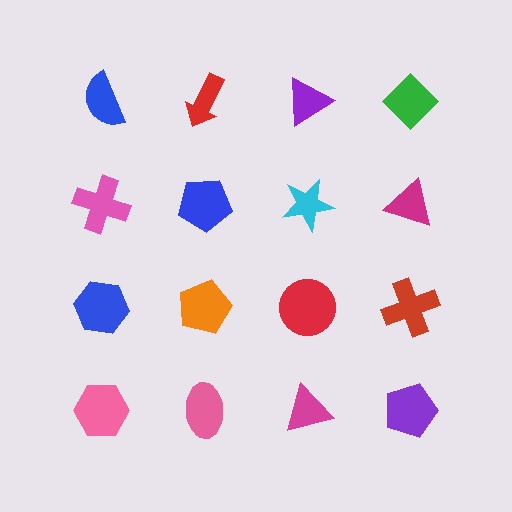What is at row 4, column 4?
A purple pentagon.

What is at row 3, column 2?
An orange pentagon.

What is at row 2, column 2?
A blue pentagon.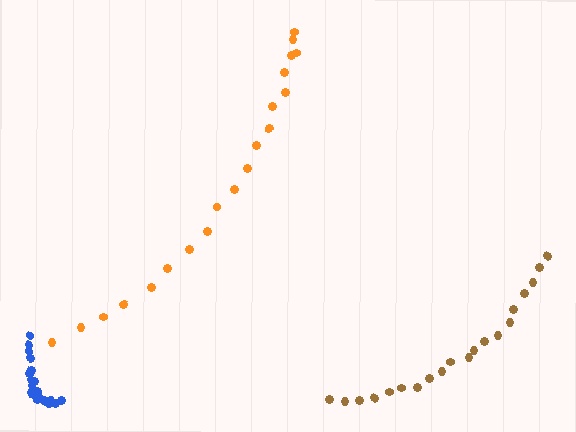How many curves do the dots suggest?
There are 3 distinct paths.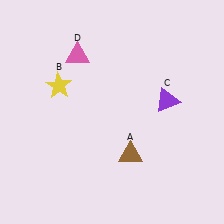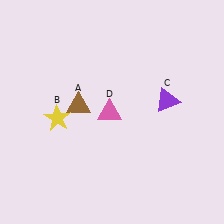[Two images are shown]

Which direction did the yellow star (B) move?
The yellow star (B) moved down.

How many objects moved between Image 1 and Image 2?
3 objects moved between the two images.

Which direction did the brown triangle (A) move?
The brown triangle (A) moved left.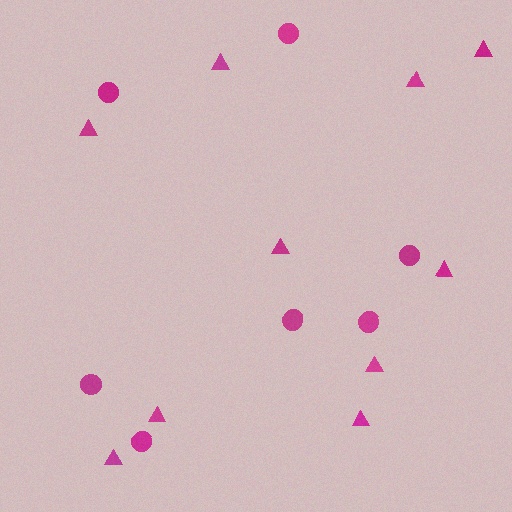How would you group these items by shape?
There are 2 groups: one group of circles (7) and one group of triangles (10).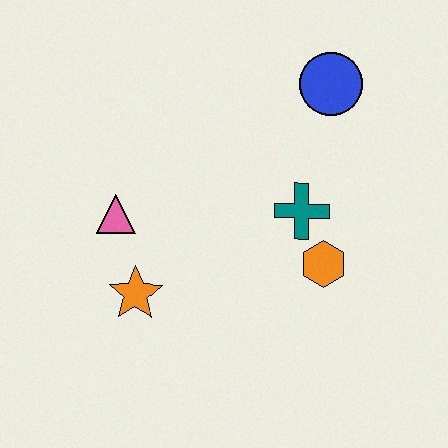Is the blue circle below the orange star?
No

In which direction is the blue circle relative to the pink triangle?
The blue circle is to the right of the pink triangle.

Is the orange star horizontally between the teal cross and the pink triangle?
Yes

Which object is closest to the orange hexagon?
The teal cross is closest to the orange hexagon.